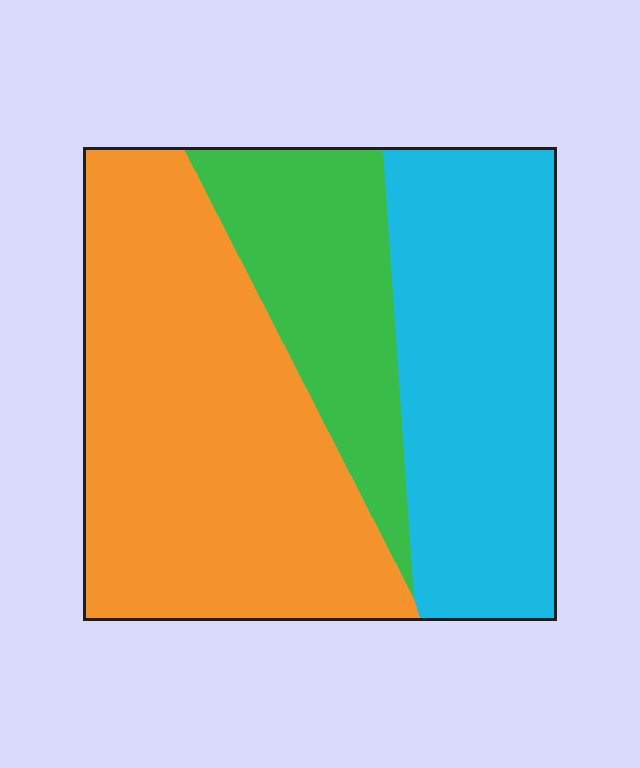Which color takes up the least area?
Green, at roughly 20%.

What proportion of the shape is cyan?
Cyan takes up about one third (1/3) of the shape.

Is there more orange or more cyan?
Orange.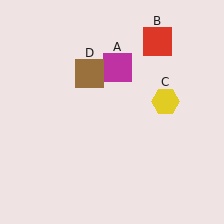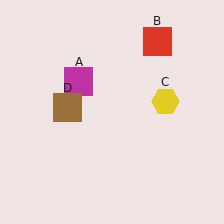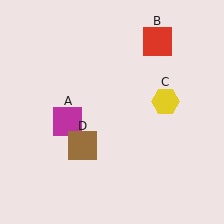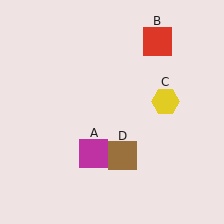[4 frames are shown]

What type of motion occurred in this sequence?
The magenta square (object A), brown square (object D) rotated counterclockwise around the center of the scene.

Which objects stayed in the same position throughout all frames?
Red square (object B) and yellow hexagon (object C) remained stationary.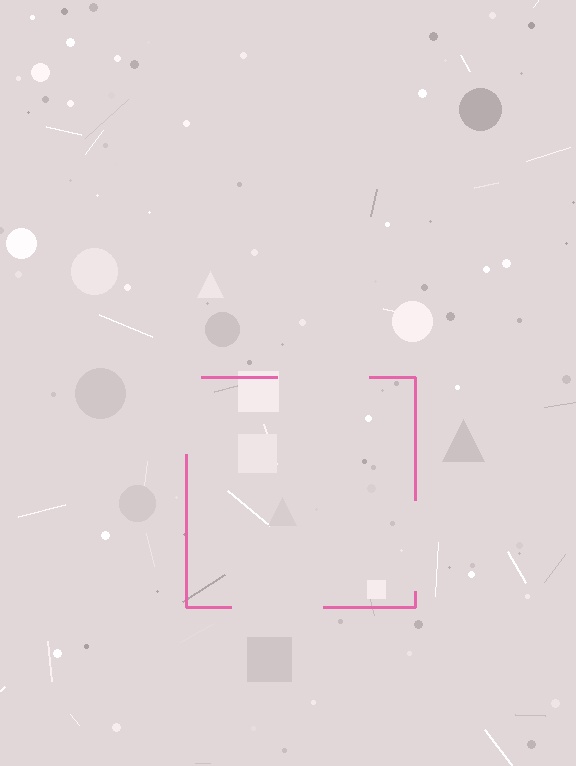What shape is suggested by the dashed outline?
The dashed outline suggests a square.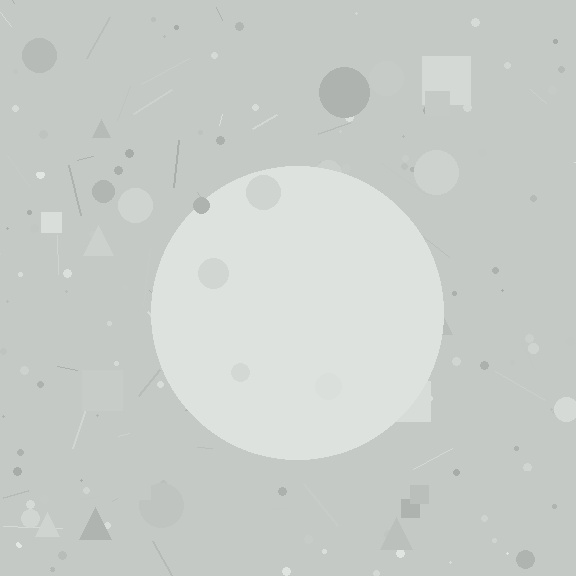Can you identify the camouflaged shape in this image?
The camouflaged shape is a circle.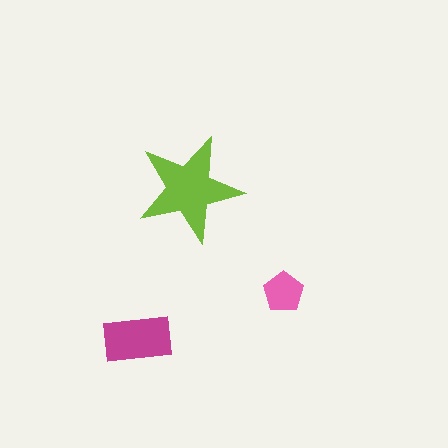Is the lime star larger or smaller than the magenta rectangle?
Larger.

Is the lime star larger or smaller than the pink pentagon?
Larger.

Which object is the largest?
The lime star.